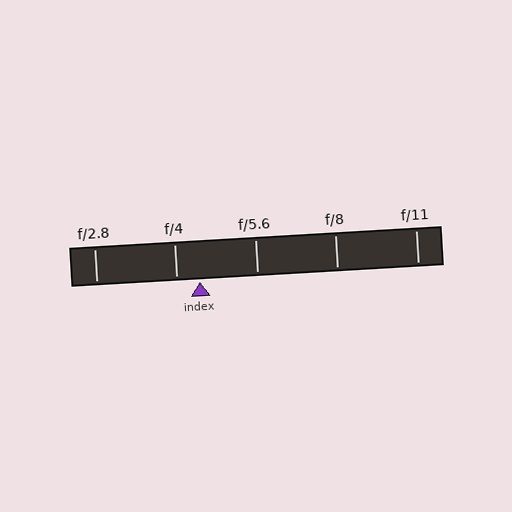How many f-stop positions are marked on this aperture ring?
There are 5 f-stop positions marked.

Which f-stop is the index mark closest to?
The index mark is closest to f/4.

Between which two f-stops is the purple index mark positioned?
The index mark is between f/4 and f/5.6.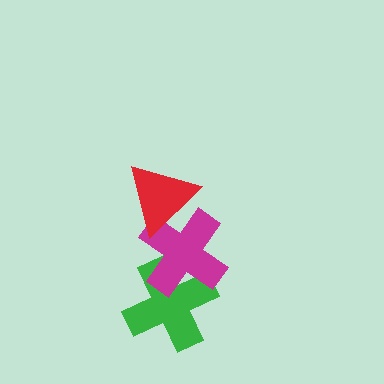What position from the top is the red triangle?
The red triangle is 1st from the top.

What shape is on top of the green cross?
The magenta cross is on top of the green cross.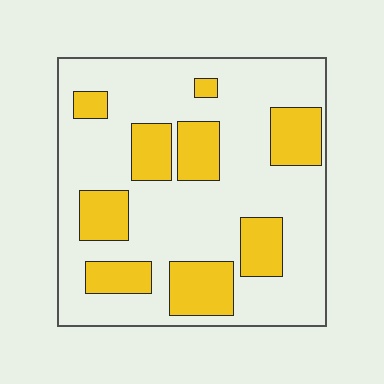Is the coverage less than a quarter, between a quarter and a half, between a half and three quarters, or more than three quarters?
Between a quarter and a half.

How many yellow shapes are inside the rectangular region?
9.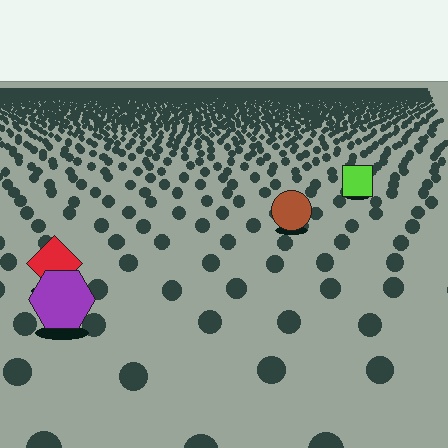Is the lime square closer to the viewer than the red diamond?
No. The red diamond is closer — you can tell from the texture gradient: the ground texture is coarser near it.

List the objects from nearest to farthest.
From nearest to farthest: the purple hexagon, the red diamond, the brown circle, the lime square.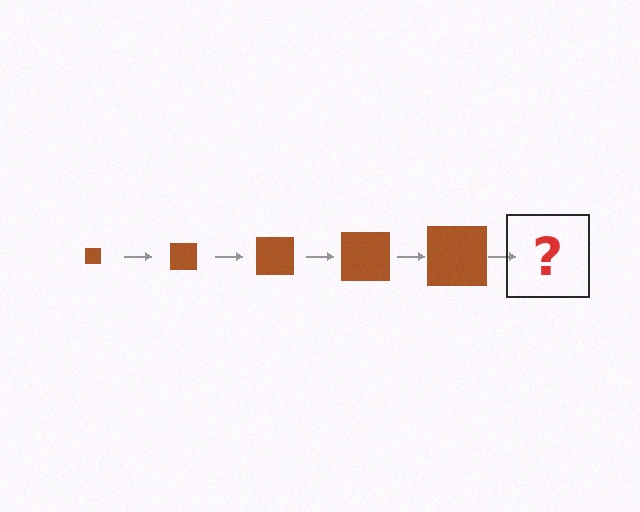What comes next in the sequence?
The next element should be a brown square, larger than the previous one.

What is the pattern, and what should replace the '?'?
The pattern is that the square gets progressively larger each step. The '?' should be a brown square, larger than the previous one.